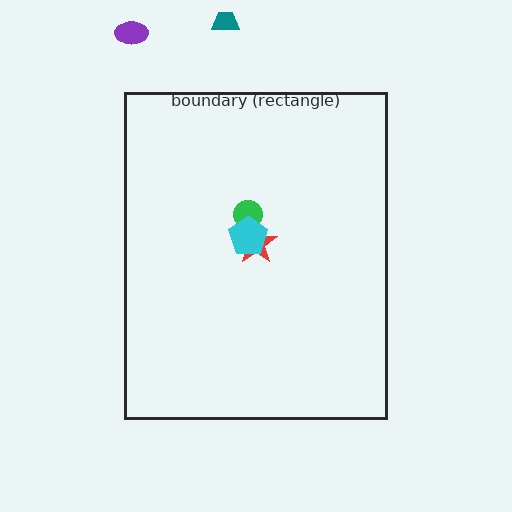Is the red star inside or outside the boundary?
Inside.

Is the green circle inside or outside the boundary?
Inside.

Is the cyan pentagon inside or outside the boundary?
Inside.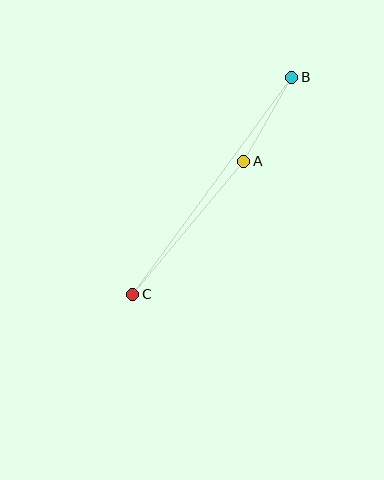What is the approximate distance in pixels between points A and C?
The distance between A and C is approximately 173 pixels.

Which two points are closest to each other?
Points A and B are closest to each other.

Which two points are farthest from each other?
Points B and C are farthest from each other.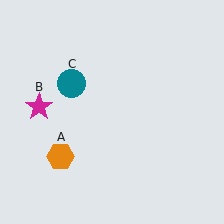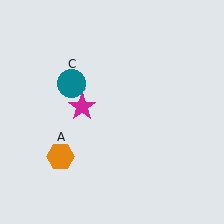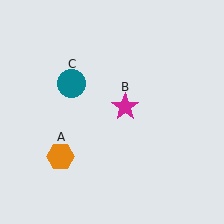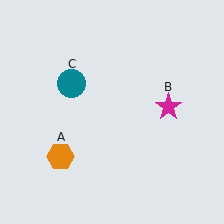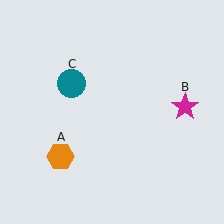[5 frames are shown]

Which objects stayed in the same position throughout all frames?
Orange hexagon (object A) and teal circle (object C) remained stationary.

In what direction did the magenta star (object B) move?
The magenta star (object B) moved right.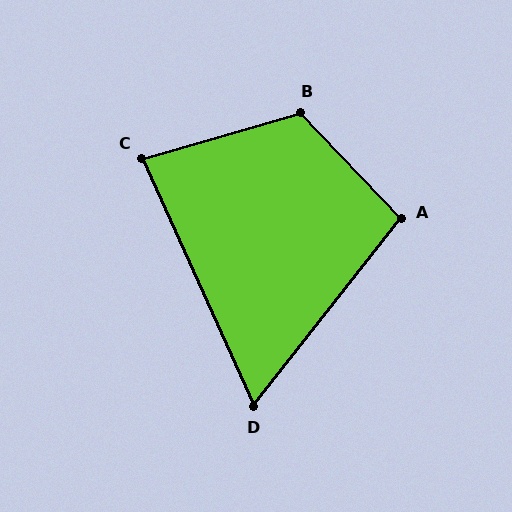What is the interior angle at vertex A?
Approximately 98 degrees (obtuse).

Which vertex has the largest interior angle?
B, at approximately 117 degrees.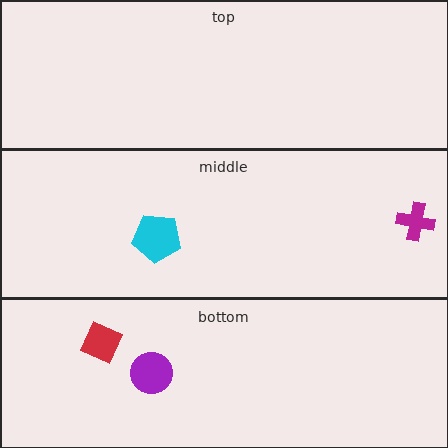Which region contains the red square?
The bottom region.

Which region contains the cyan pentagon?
The middle region.